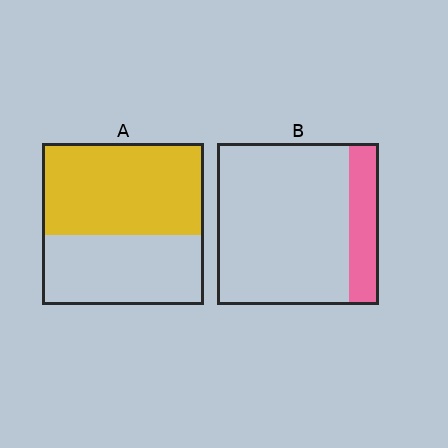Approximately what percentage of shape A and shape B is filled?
A is approximately 55% and B is approximately 20%.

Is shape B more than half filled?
No.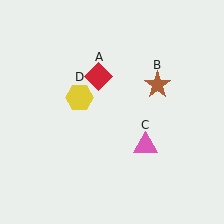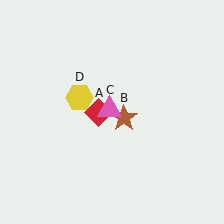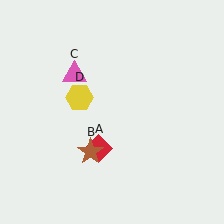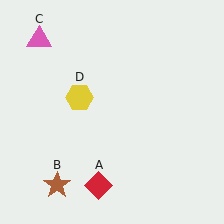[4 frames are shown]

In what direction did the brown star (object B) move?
The brown star (object B) moved down and to the left.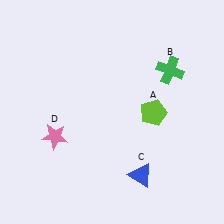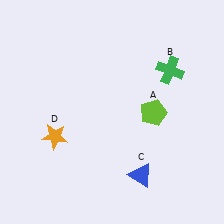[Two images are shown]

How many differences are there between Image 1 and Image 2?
There is 1 difference between the two images.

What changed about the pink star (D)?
In Image 1, D is pink. In Image 2, it changed to orange.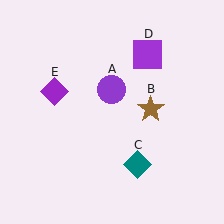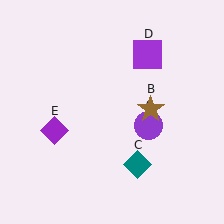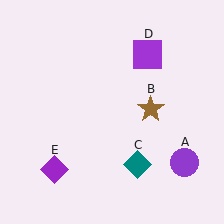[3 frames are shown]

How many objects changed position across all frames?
2 objects changed position: purple circle (object A), purple diamond (object E).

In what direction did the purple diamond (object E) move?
The purple diamond (object E) moved down.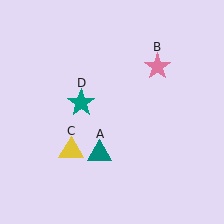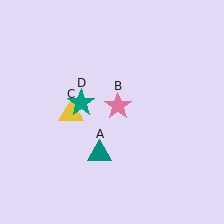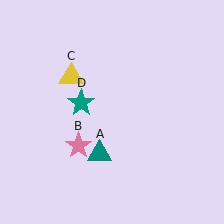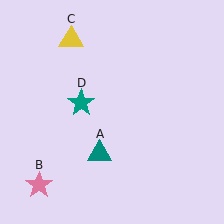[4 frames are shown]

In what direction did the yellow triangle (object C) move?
The yellow triangle (object C) moved up.